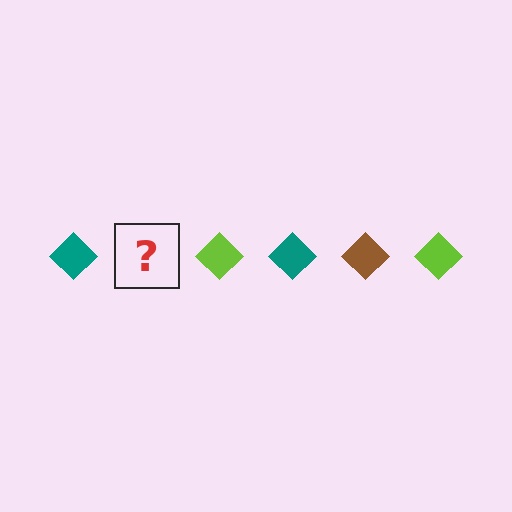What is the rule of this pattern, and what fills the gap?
The rule is that the pattern cycles through teal, brown, lime diamonds. The gap should be filled with a brown diamond.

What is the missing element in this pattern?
The missing element is a brown diamond.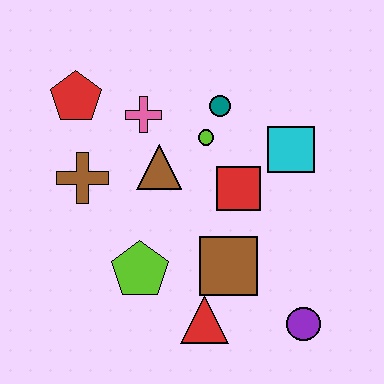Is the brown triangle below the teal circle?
Yes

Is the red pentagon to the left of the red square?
Yes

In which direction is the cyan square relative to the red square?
The cyan square is to the right of the red square.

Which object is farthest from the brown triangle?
The purple circle is farthest from the brown triangle.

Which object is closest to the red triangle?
The brown square is closest to the red triangle.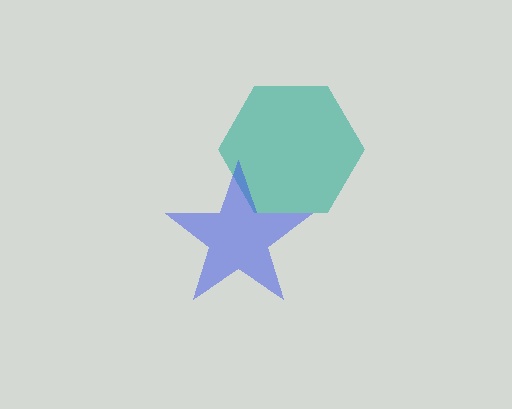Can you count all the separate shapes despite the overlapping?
Yes, there are 2 separate shapes.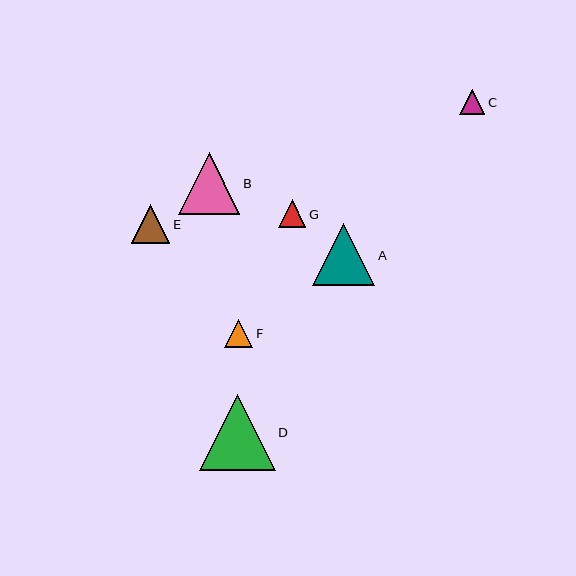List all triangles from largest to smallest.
From largest to smallest: D, A, B, E, F, G, C.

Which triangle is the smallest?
Triangle C is the smallest with a size of approximately 25 pixels.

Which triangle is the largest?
Triangle D is the largest with a size of approximately 76 pixels.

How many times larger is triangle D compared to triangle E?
Triangle D is approximately 2.0 times the size of triangle E.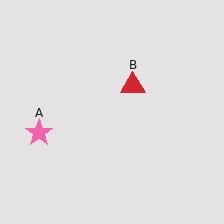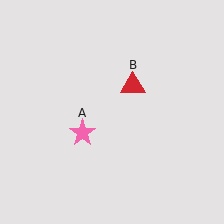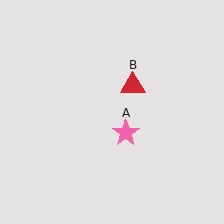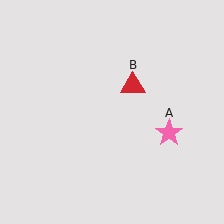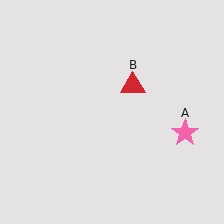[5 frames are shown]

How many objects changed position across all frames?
1 object changed position: pink star (object A).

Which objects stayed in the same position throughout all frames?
Red triangle (object B) remained stationary.